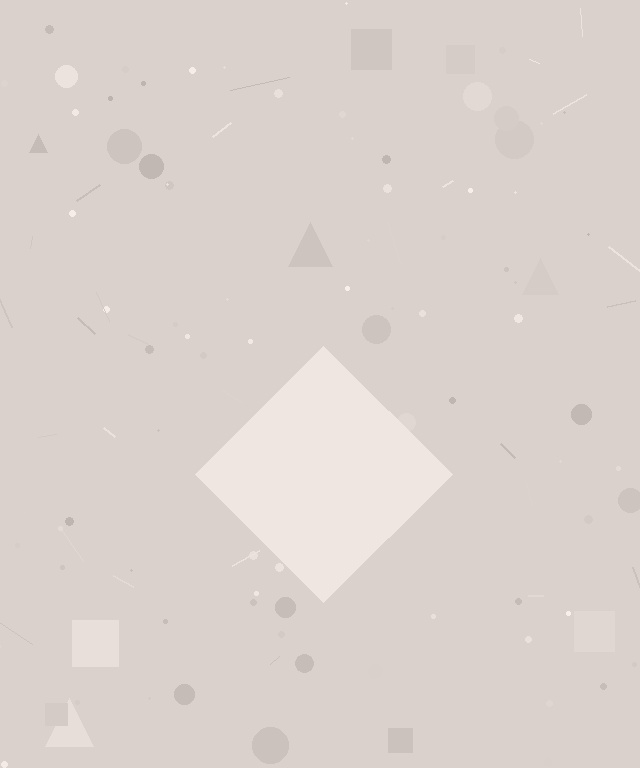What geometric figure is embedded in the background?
A diamond is embedded in the background.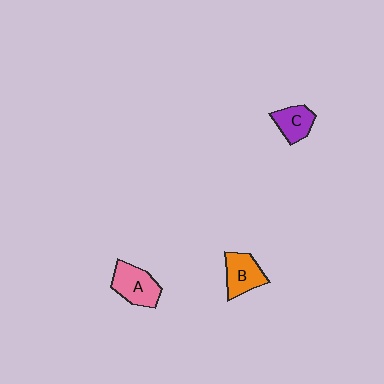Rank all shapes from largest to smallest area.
From largest to smallest: A (pink), B (orange), C (purple).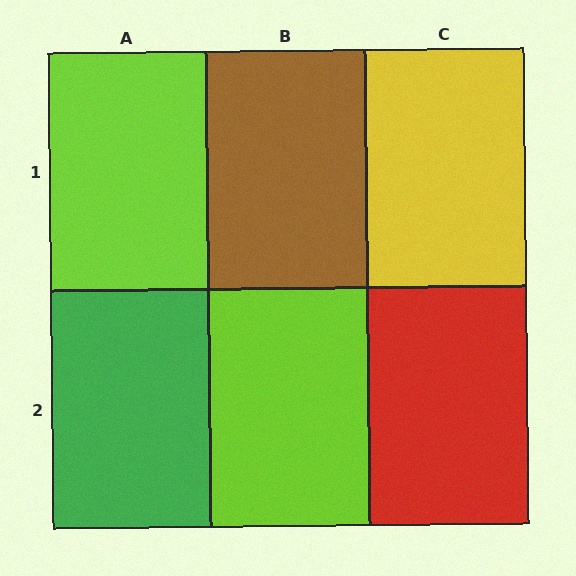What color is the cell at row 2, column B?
Lime.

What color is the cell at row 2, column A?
Green.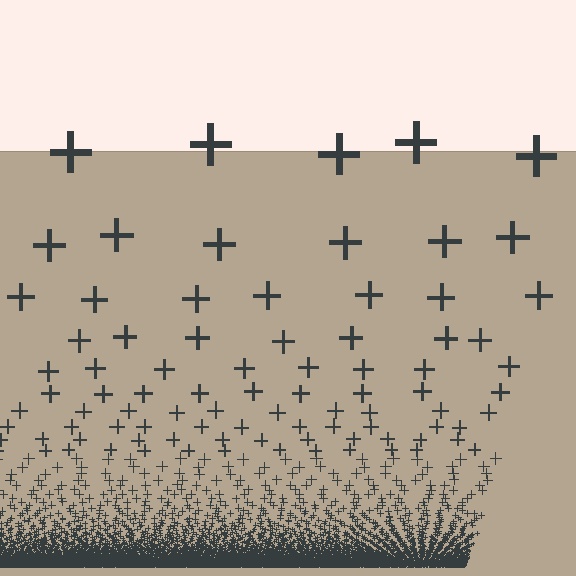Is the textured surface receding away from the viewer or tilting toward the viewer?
The surface appears to tilt toward the viewer. Texture elements get larger and sparser toward the top.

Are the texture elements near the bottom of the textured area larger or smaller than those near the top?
Smaller. The gradient is inverted — elements near the bottom are smaller and denser.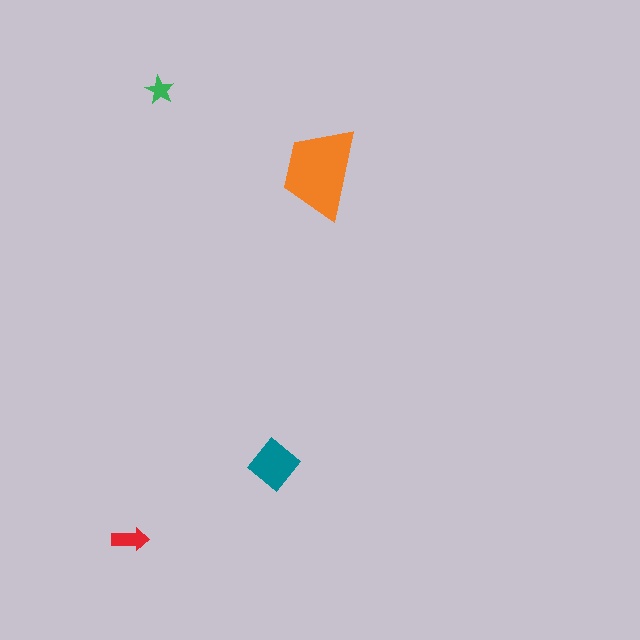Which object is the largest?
The orange trapezoid.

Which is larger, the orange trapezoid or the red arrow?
The orange trapezoid.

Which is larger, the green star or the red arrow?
The red arrow.